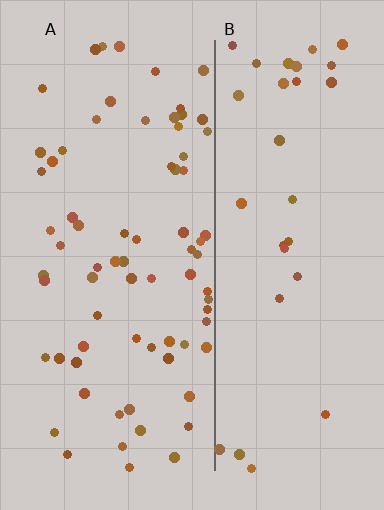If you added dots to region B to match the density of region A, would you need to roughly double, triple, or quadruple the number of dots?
Approximately double.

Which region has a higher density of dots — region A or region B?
A (the left).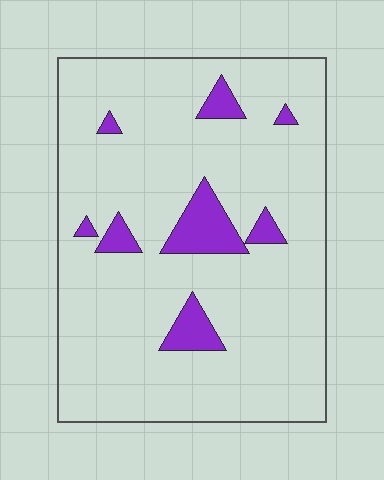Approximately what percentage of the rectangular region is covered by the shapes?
Approximately 10%.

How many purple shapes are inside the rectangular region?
8.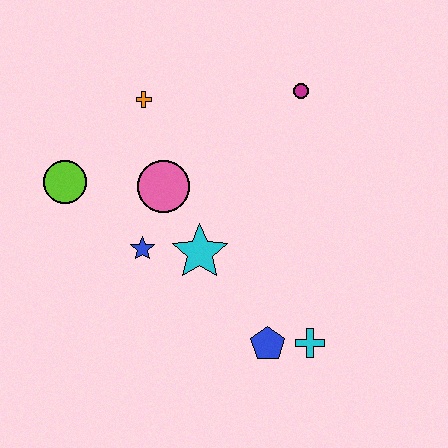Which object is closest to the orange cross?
The pink circle is closest to the orange cross.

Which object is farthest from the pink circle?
The cyan cross is farthest from the pink circle.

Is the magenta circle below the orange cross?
No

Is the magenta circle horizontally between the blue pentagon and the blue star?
No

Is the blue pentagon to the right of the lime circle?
Yes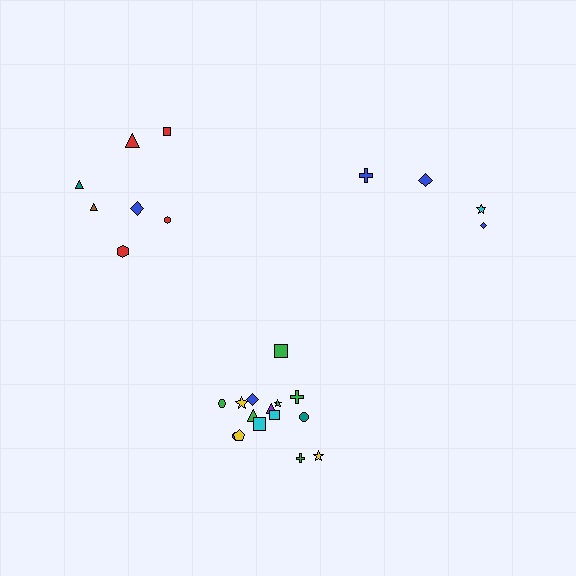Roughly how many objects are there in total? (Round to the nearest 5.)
Roughly 25 objects in total.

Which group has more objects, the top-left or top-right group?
The top-left group.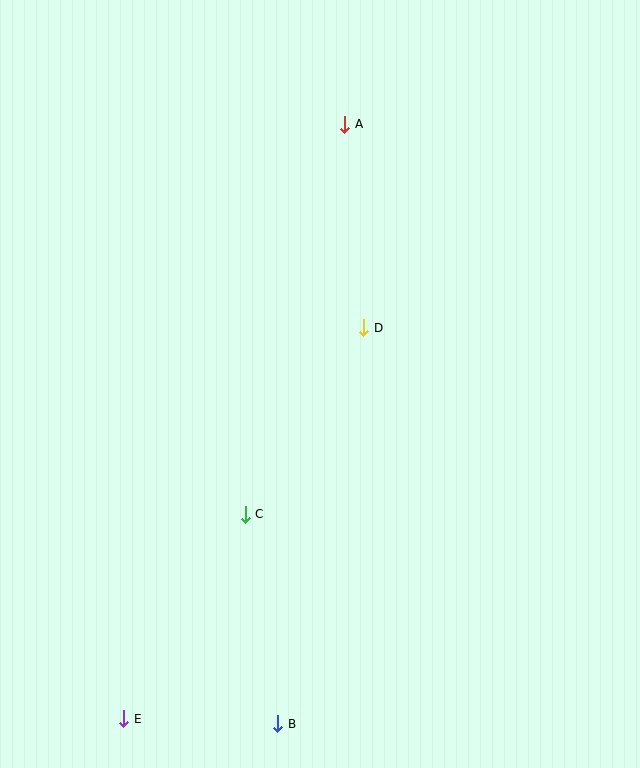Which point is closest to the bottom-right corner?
Point B is closest to the bottom-right corner.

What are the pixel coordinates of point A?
Point A is at (345, 124).